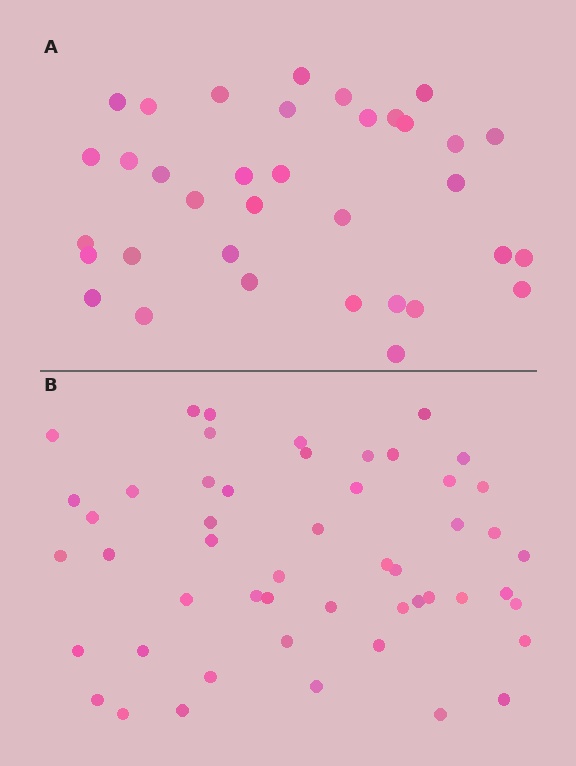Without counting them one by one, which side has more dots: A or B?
Region B (the bottom region) has more dots.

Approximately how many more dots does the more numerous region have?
Region B has approximately 15 more dots than region A.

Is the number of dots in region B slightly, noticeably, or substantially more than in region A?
Region B has substantially more. The ratio is roughly 1.5 to 1.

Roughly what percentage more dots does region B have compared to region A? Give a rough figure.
About 45% more.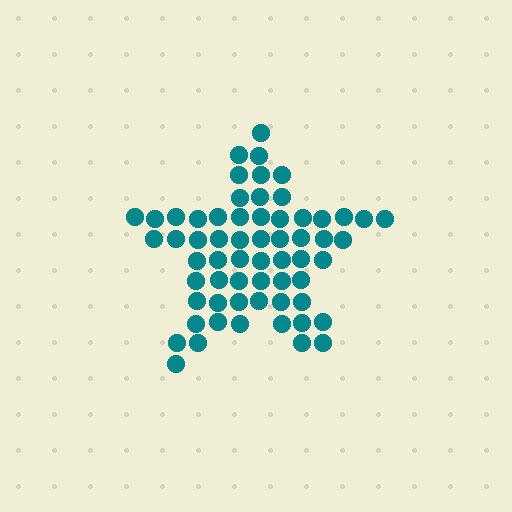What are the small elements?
The small elements are circles.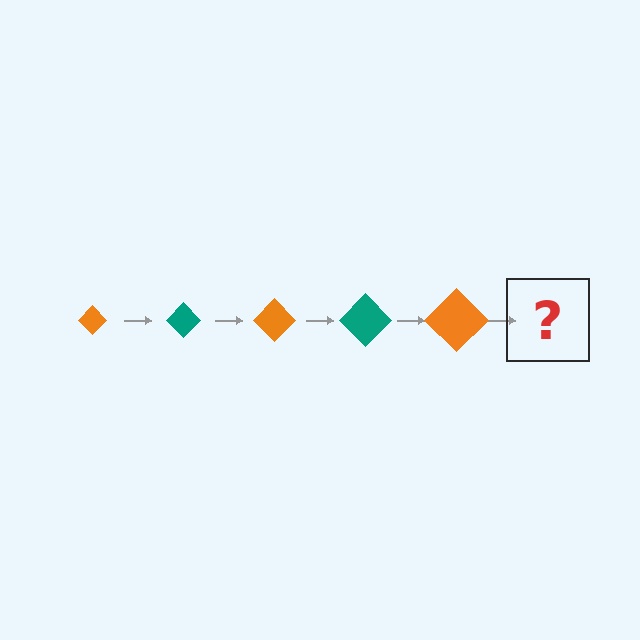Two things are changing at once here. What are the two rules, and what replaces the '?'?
The two rules are that the diamond grows larger each step and the color cycles through orange and teal. The '?' should be a teal diamond, larger than the previous one.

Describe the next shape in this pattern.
It should be a teal diamond, larger than the previous one.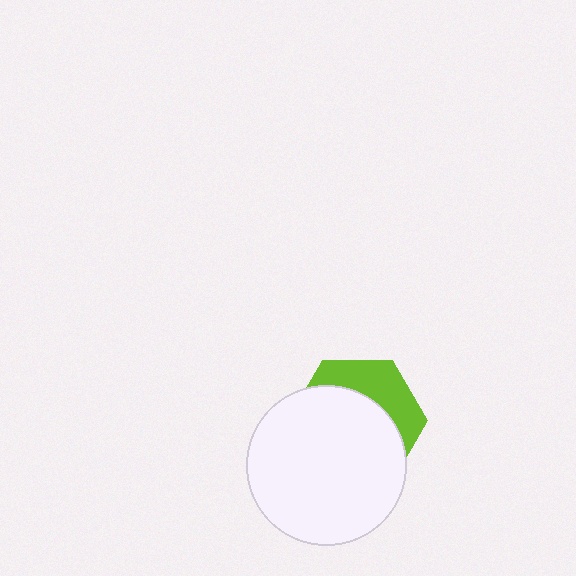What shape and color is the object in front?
The object in front is a white circle.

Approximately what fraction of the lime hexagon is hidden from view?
Roughly 66% of the lime hexagon is hidden behind the white circle.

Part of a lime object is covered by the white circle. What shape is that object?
It is a hexagon.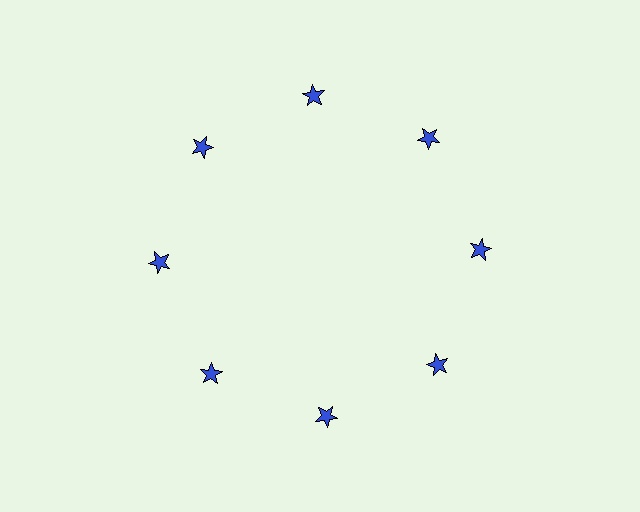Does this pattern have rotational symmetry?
Yes, this pattern has 8-fold rotational symmetry. It looks the same after rotating 45 degrees around the center.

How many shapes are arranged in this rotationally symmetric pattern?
There are 8 shapes, arranged in 8 groups of 1.